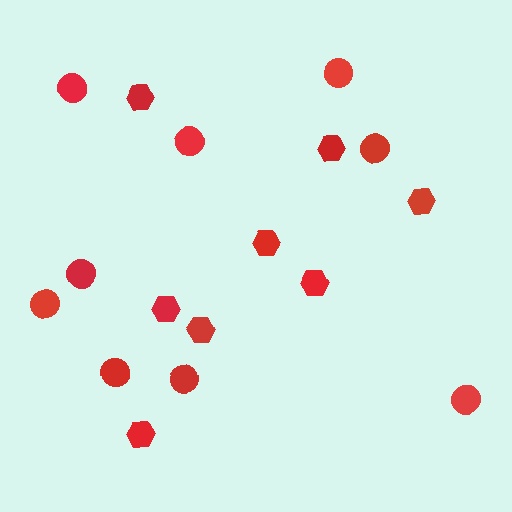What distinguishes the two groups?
There are 2 groups: one group of circles (9) and one group of hexagons (8).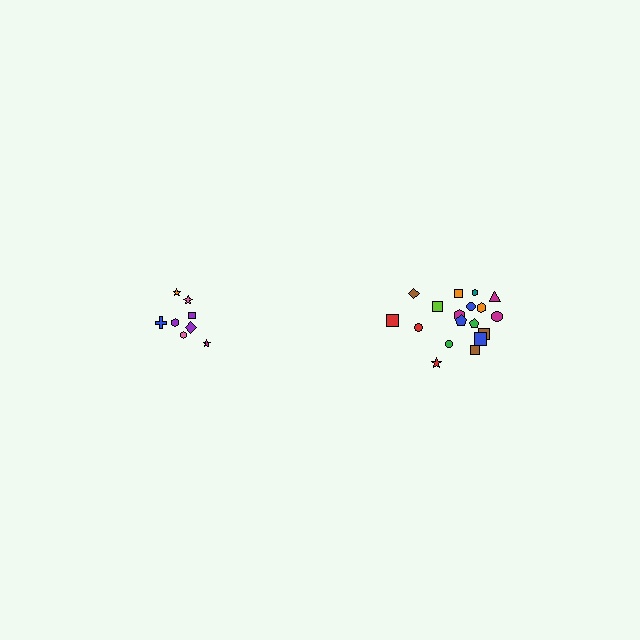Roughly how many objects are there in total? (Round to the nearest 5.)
Roughly 25 objects in total.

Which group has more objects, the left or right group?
The right group.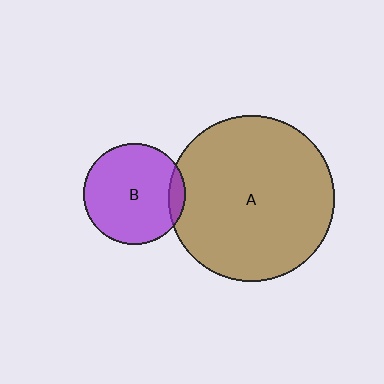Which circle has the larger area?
Circle A (brown).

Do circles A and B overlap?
Yes.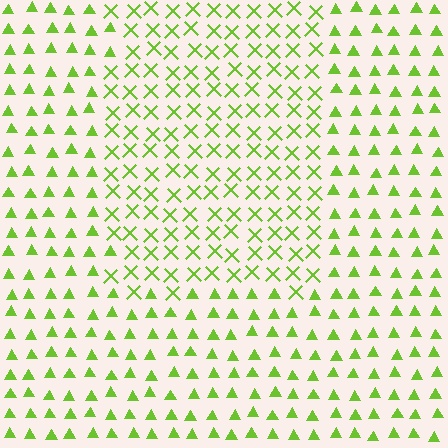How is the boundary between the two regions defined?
The boundary is defined by a change in element shape: X marks inside vs. triangles outside. All elements share the same color and spacing.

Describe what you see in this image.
The image is filled with small lime elements arranged in a uniform grid. A rectangle-shaped region contains X marks, while the surrounding area contains triangles. The boundary is defined purely by the change in element shape.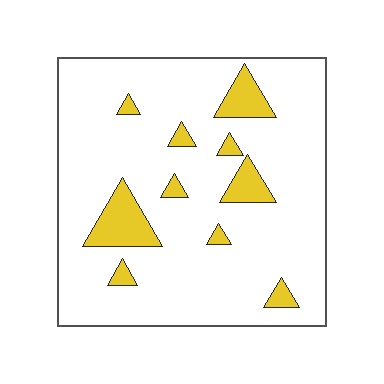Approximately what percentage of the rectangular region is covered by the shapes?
Approximately 10%.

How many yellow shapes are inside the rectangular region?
10.